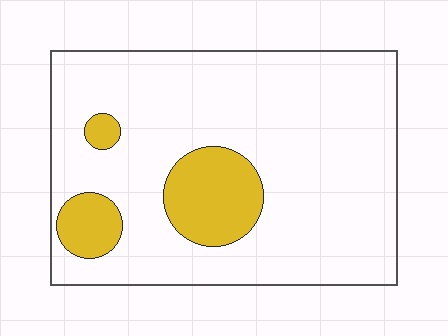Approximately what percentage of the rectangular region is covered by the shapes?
Approximately 15%.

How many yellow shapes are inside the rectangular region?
3.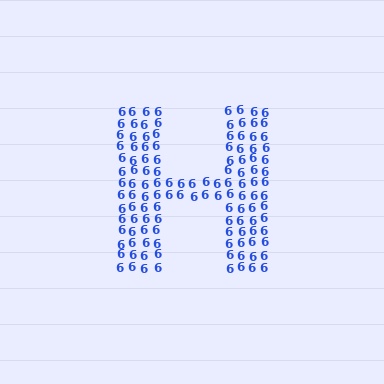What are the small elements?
The small elements are digit 6's.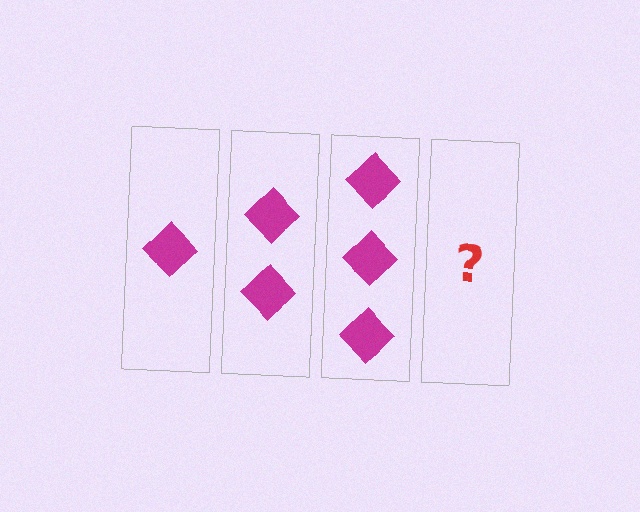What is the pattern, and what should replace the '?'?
The pattern is that each step adds one more diamond. The '?' should be 4 diamonds.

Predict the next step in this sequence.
The next step is 4 diamonds.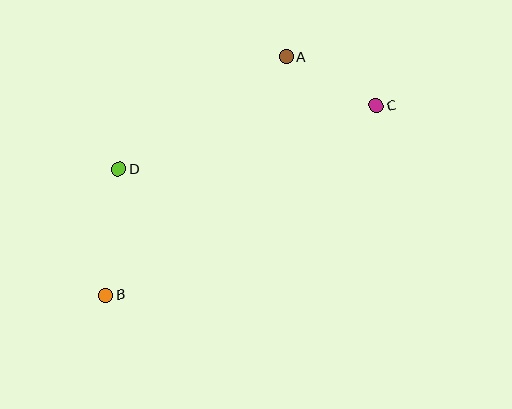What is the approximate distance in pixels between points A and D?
The distance between A and D is approximately 202 pixels.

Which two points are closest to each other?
Points A and C are closest to each other.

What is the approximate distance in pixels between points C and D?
The distance between C and D is approximately 265 pixels.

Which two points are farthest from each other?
Points B and C are farthest from each other.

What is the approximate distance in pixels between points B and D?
The distance between B and D is approximately 126 pixels.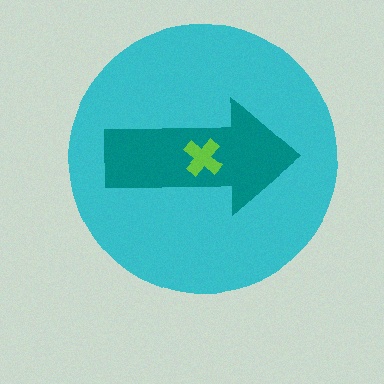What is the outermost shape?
The cyan circle.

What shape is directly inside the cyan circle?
The teal arrow.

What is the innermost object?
The lime cross.